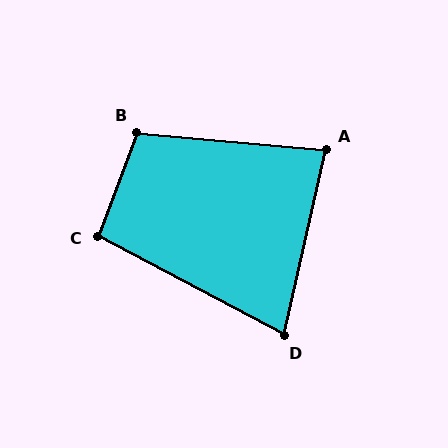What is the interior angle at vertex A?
Approximately 83 degrees (acute).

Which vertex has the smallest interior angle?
D, at approximately 75 degrees.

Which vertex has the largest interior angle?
B, at approximately 105 degrees.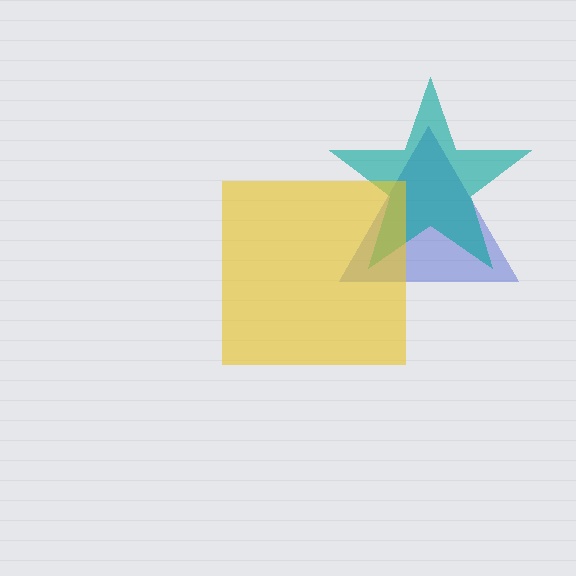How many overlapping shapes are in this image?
There are 3 overlapping shapes in the image.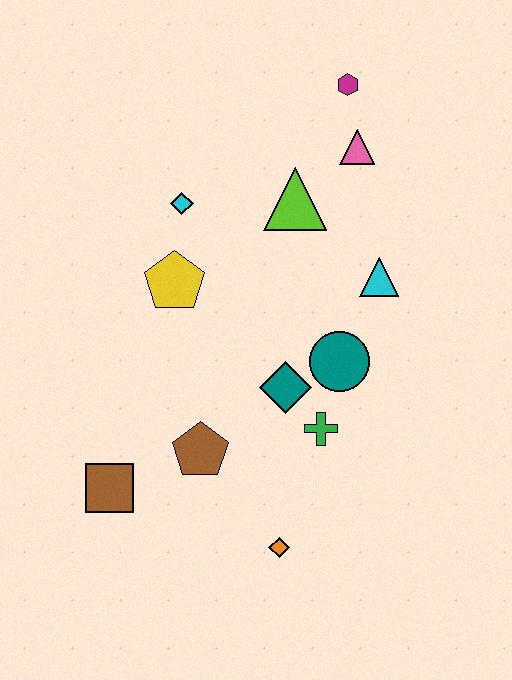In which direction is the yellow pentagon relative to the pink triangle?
The yellow pentagon is to the left of the pink triangle.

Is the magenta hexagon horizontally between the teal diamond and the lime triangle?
No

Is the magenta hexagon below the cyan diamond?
No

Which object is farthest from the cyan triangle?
The brown square is farthest from the cyan triangle.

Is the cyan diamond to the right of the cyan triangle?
No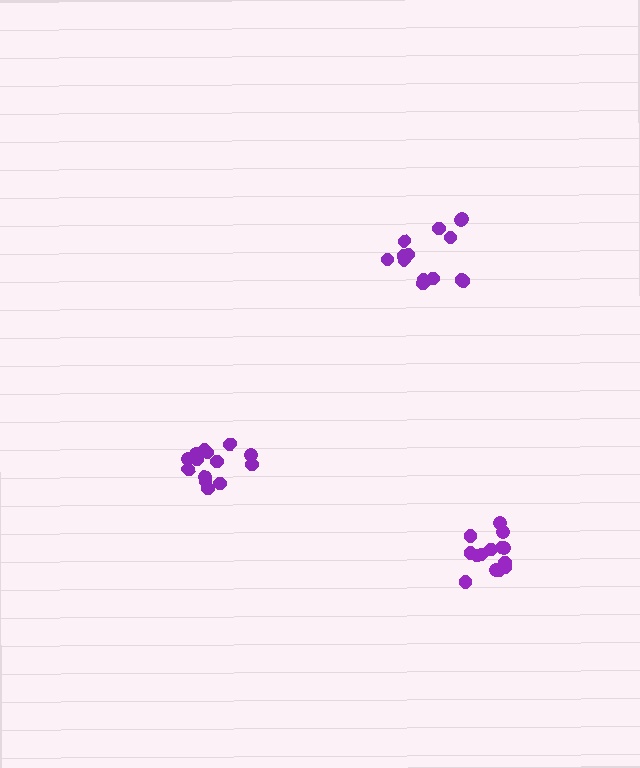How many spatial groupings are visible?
There are 3 spatial groupings.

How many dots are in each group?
Group 1: 14 dots, Group 2: 14 dots, Group 3: 14 dots (42 total).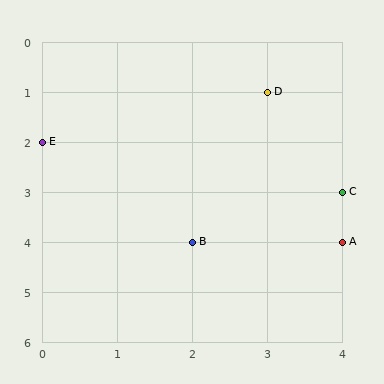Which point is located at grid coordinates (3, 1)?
Point D is at (3, 1).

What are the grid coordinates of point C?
Point C is at grid coordinates (4, 3).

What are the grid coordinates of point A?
Point A is at grid coordinates (4, 4).